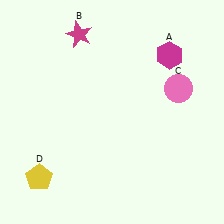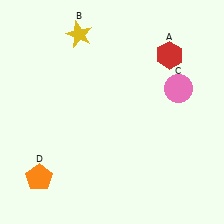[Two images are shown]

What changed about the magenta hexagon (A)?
In Image 1, A is magenta. In Image 2, it changed to red.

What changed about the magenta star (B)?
In Image 1, B is magenta. In Image 2, it changed to yellow.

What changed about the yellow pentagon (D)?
In Image 1, D is yellow. In Image 2, it changed to orange.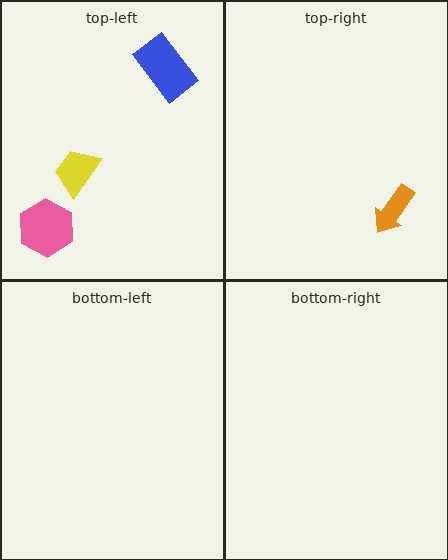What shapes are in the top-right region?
The orange arrow.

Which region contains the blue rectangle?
The top-left region.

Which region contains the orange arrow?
The top-right region.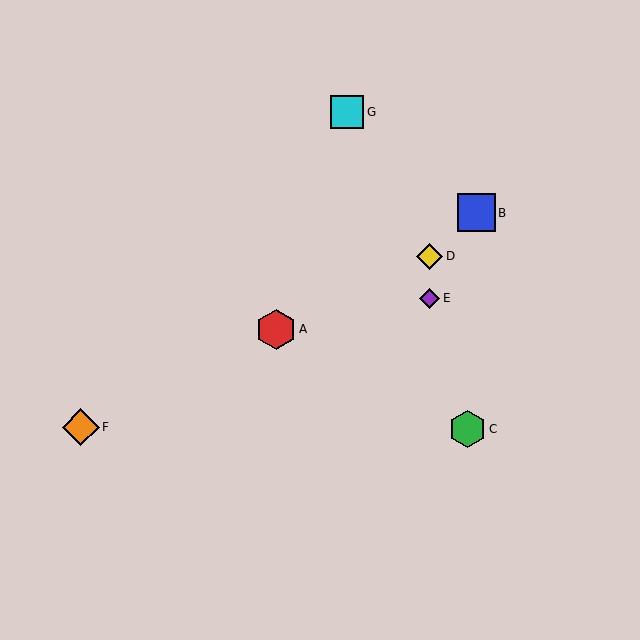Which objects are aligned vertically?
Objects D, E are aligned vertically.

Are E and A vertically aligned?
No, E is at x≈430 and A is at x≈276.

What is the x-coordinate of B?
Object B is at x≈476.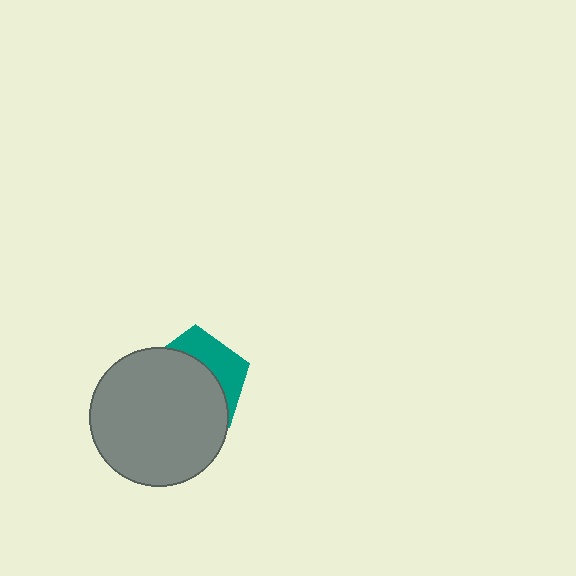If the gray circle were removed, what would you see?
You would see the complete teal pentagon.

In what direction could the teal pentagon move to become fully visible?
The teal pentagon could move toward the upper-right. That would shift it out from behind the gray circle entirely.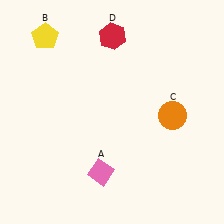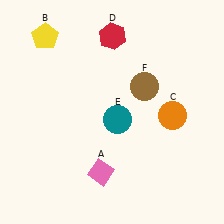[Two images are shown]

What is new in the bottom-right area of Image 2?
A teal circle (E) was added in the bottom-right area of Image 2.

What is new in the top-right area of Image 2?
A brown circle (F) was added in the top-right area of Image 2.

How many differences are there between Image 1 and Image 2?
There are 2 differences between the two images.